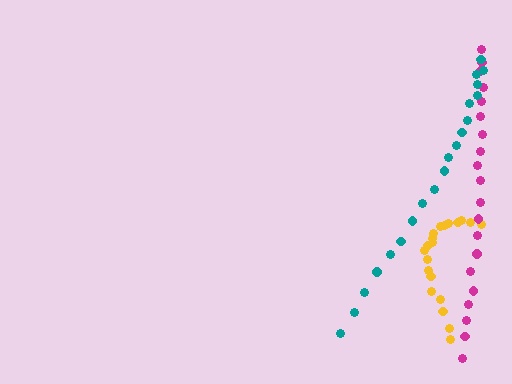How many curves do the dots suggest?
There are 3 distinct paths.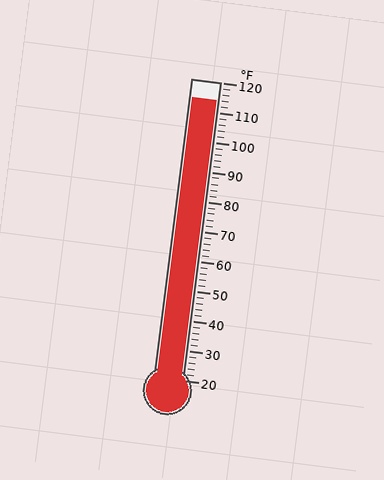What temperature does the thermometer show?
The thermometer shows approximately 114°F.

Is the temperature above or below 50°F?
The temperature is above 50°F.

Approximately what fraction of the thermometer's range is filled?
The thermometer is filled to approximately 95% of its range.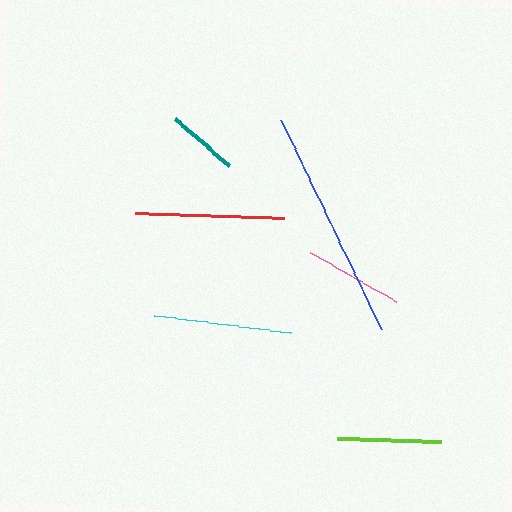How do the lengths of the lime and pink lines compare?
The lime and pink lines are approximately the same length.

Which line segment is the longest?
The blue line is the longest at approximately 232 pixels.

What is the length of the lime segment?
The lime segment is approximately 105 pixels long.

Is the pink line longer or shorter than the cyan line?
The cyan line is longer than the pink line.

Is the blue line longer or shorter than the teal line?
The blue line is longer than the teal line.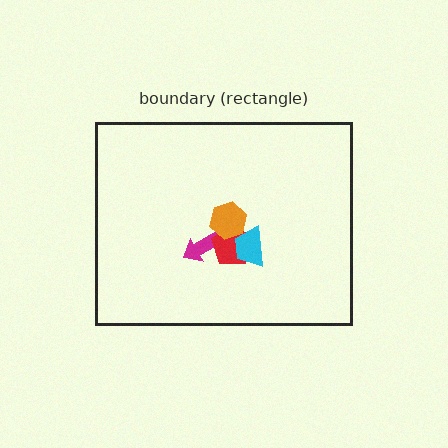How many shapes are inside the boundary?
4 inside, 0 outside.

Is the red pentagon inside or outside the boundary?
Inside.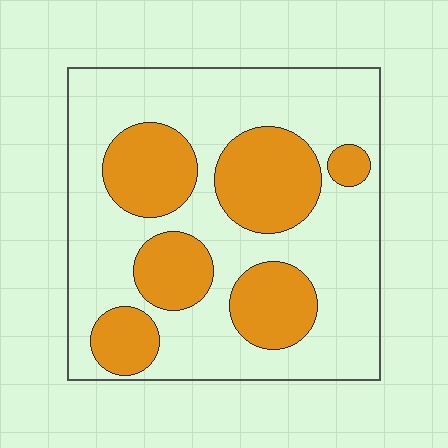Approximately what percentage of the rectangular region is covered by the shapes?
Approximately 35%.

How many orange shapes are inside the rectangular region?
6.